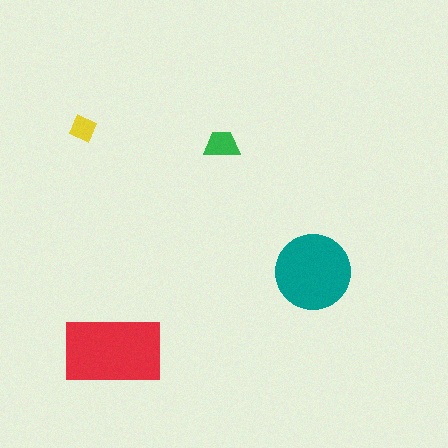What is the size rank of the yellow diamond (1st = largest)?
4th.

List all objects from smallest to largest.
The yellow diamond, the green trapezoid, the teal circle, the red rectangle.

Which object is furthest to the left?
The yellow diamond is leftmost.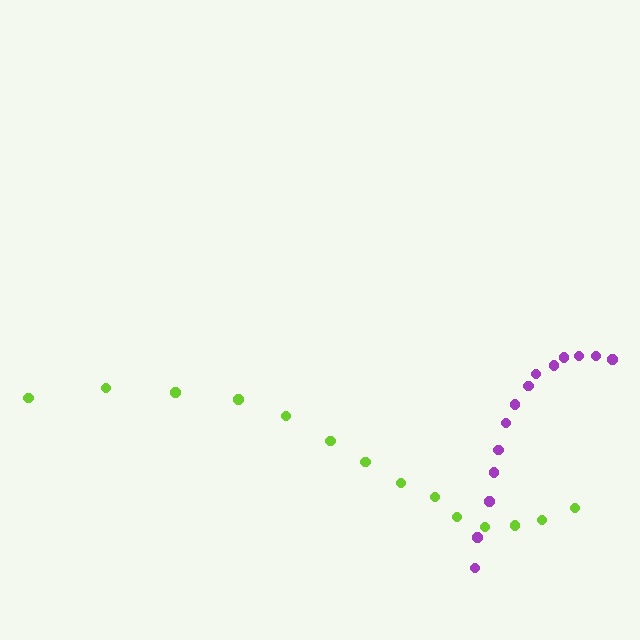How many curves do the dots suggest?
There are 2 distinct paths.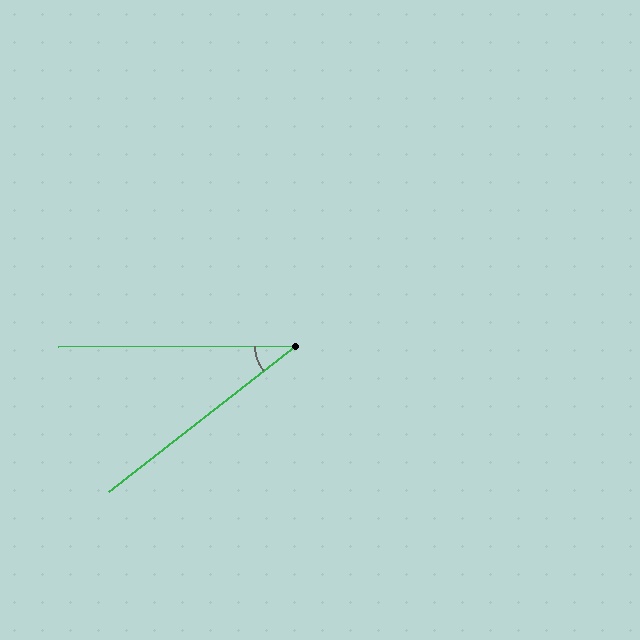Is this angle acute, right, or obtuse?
It is acute.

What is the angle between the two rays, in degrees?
Approximately 38 degrees.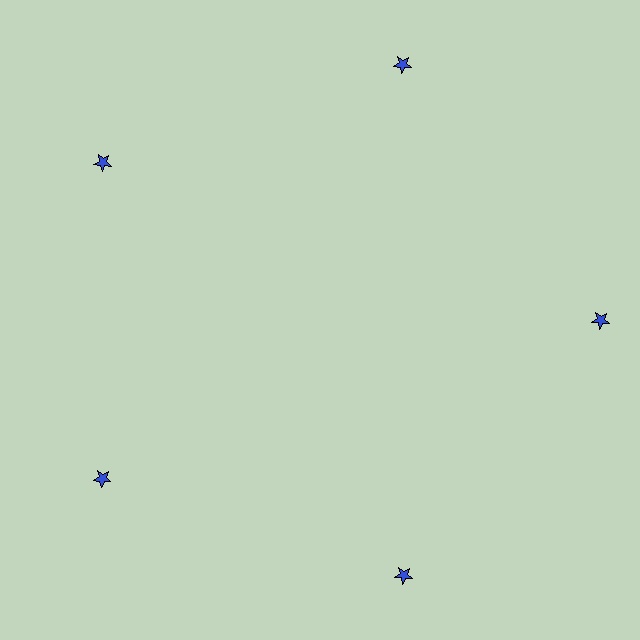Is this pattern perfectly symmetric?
No. The 5 blue stars are arranged in a ring, but one element near the 3 o'clock position is pushed outward from the center, breaking the 5-fold rotational symmetry.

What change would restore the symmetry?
The symmetry would be restored by moving it inward, back onto the ring so that all 5 stars sit at equal angles and equal distance from the center.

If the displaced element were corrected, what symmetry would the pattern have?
It would have 5-fold rotational symmetry — the pattern would map onto itself every 72 degrees.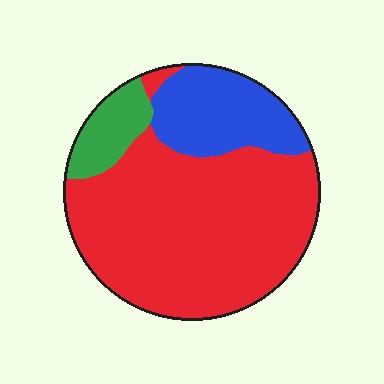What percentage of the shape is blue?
Blue takes up between a sixth and a third of the shape.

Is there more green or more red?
Red.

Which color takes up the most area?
Red, at roughly 70%.